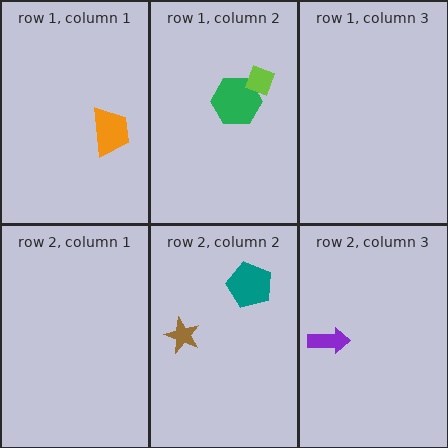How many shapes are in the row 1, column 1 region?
1.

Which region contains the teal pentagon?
The row 2, column 2 region.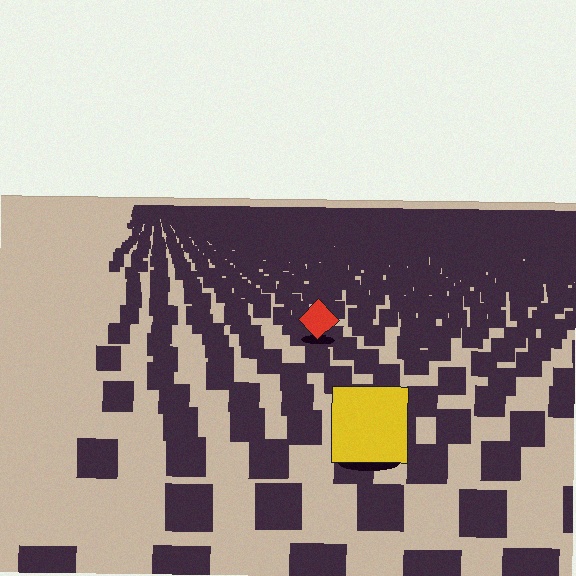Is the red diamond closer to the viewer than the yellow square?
No. The yellow square is closer — you can tell from the texture gradient: the ground texture is coarser near it.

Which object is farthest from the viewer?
The red diamond is farthest from the viewer. It appears smaller and the ground texture around it is denser.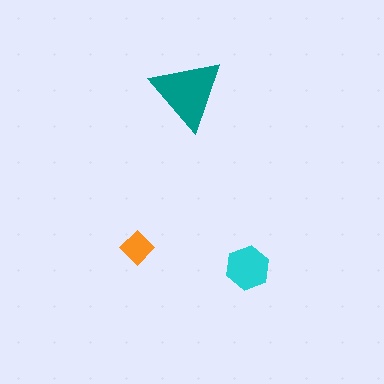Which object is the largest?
The teal triangle.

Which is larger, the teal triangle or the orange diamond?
The teal triangle.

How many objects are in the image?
There are 3 objects in the image.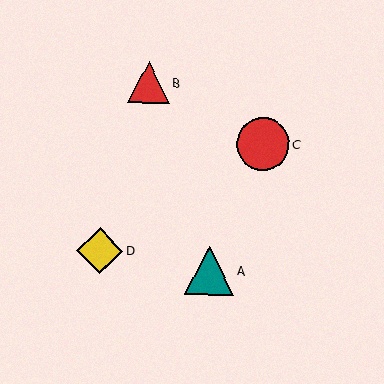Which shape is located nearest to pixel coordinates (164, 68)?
The red triangle (labeled B) at (149, 82) is nearest to that location.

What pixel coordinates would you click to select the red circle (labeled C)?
Click at (263, 144) to select the red circle C.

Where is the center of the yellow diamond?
The center of the yellow diamond is at (100, 251).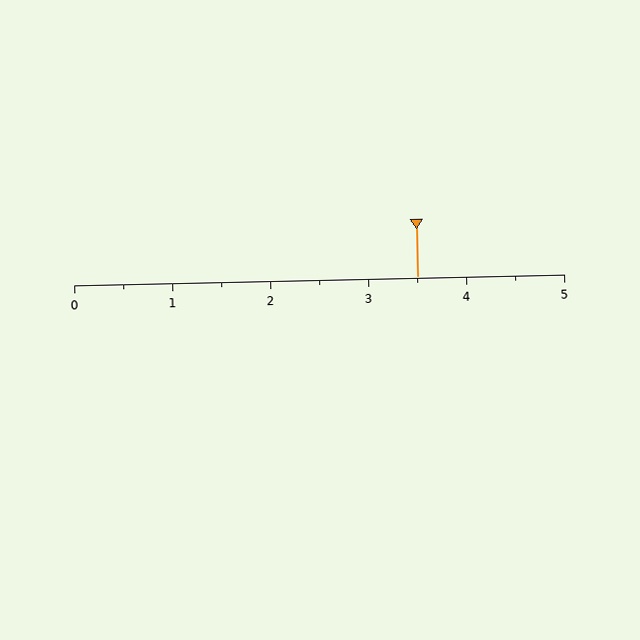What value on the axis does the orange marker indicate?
The marker indicates approximately 3.5.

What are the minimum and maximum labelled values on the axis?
The axis runs from 0 to 5.